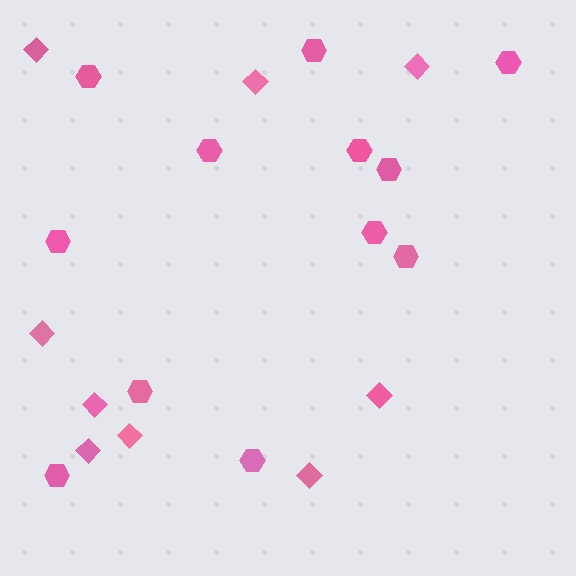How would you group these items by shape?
There are 2 groups: one group of hexagons (12) and one group of diamonds (9).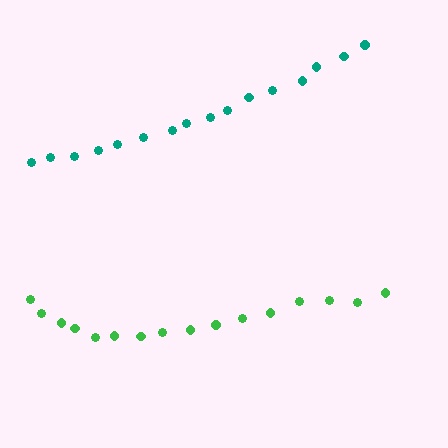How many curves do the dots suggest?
There are 2 distinct paths.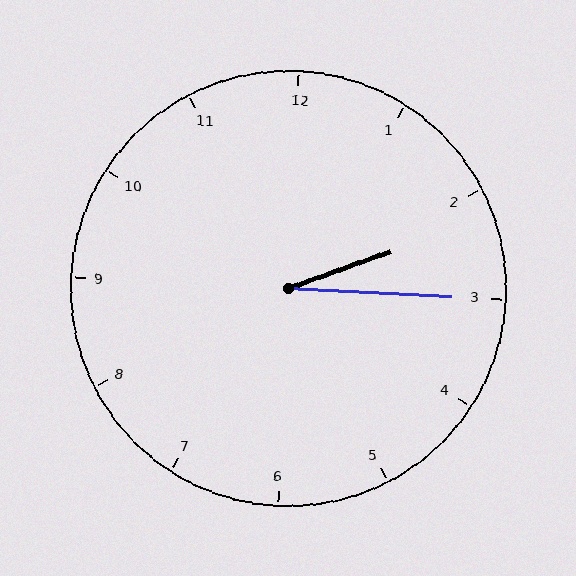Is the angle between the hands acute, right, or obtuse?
It is acute.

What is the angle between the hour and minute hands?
Approximately 22 degrees.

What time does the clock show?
2:15.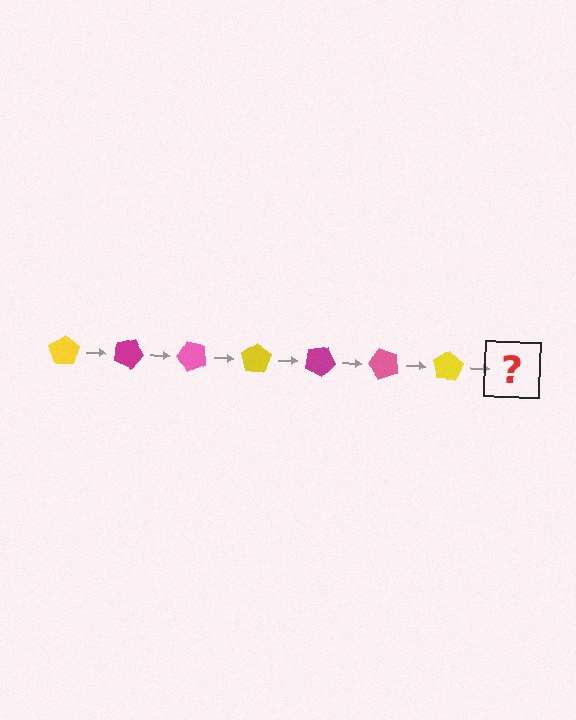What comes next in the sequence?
The next element should be a magenta pentagon, rotated 175 degrees from the start.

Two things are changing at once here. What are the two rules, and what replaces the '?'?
The two rules are that it rotates 25 degrees each step and the color cycles through yellow, magenta, and pink. The '?' should be a magenta pentagon, rotated 175 degrees from the start.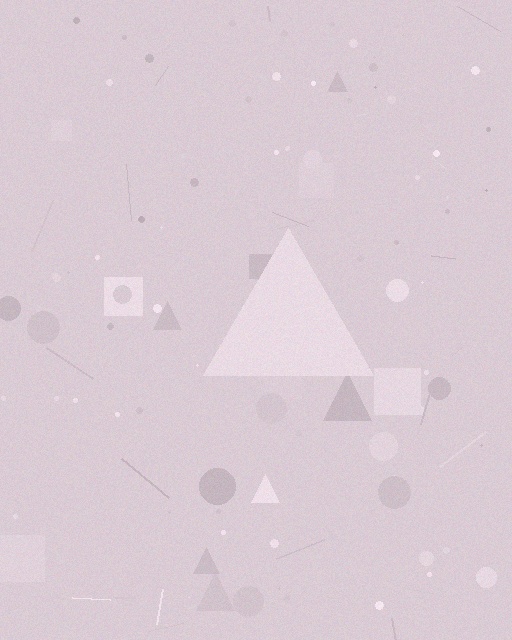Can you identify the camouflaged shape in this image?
The camouflaged shape is a triangle.